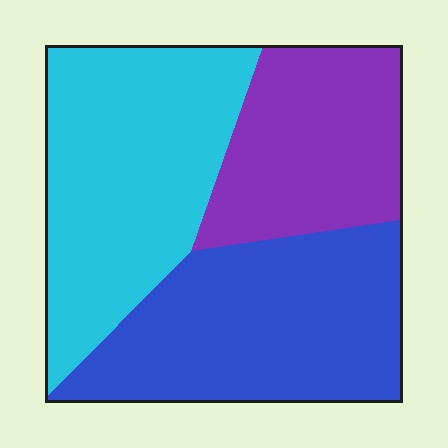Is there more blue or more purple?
Blue.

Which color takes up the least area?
Purple, at roughly 25%.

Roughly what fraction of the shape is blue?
Blue takes up about three eighths (3/8) of the shape.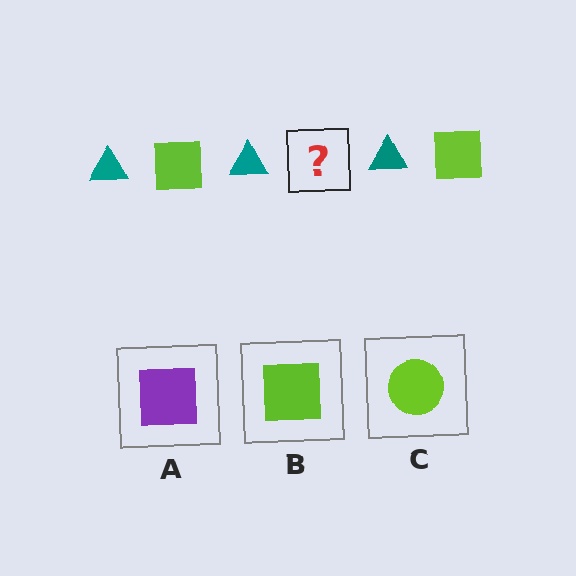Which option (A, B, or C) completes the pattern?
B.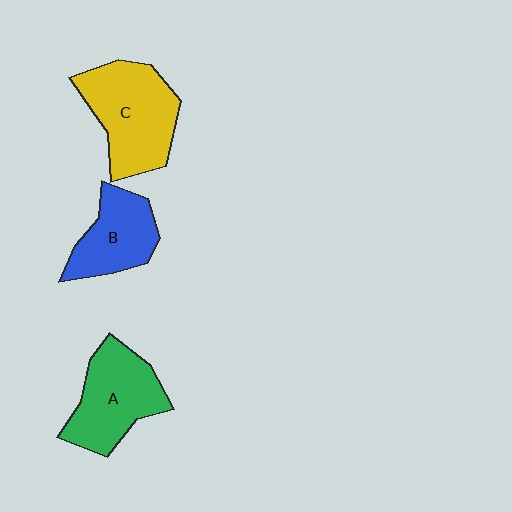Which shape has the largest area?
Shape C (yellow).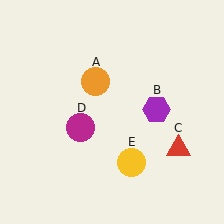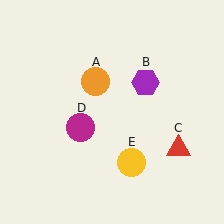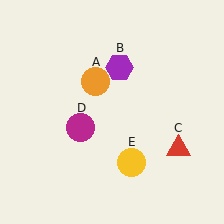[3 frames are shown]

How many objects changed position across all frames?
1 object changed position: purple hexagon (object B).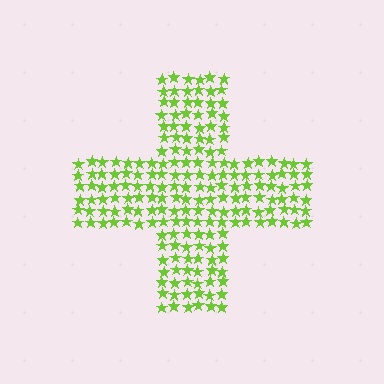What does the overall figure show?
The overall figure shows a cross.